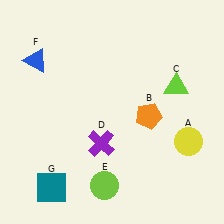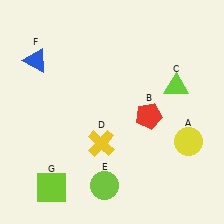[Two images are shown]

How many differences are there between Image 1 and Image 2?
There are 3 differences between the two images.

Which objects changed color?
B changed from orange to red. D changed from purple to yellow. G changed from teal to lime.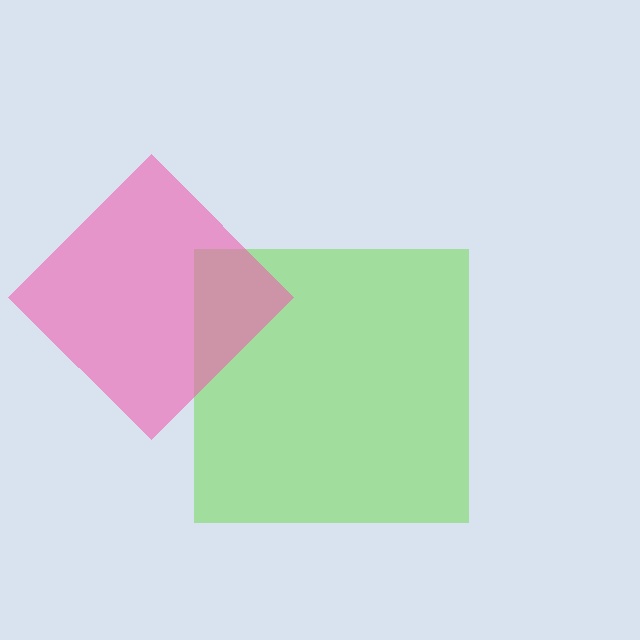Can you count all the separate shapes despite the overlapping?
Yes, there are 2 separate shapes.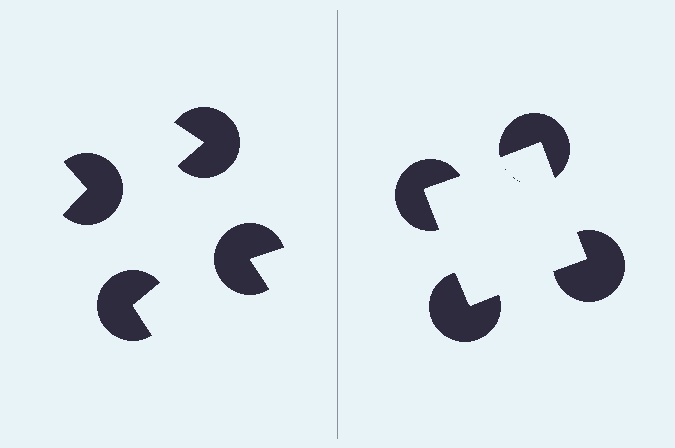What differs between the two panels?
The pac-man discs are positioned identically on both sides; only the wedge orientations differ. On the right they align to a square; on the left they are misaligned.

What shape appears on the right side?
An illusory square.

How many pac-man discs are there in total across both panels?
8 — 4 on each side.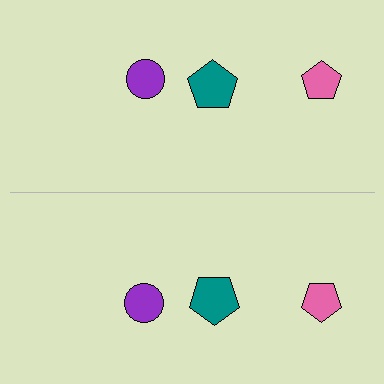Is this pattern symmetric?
Yes, this pattern has bilateral (reflection) symmetry.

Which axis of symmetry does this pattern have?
The pattern has a horizontal axis of symmetry running through the center of the image.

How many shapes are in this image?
There are 6 shapes in this image.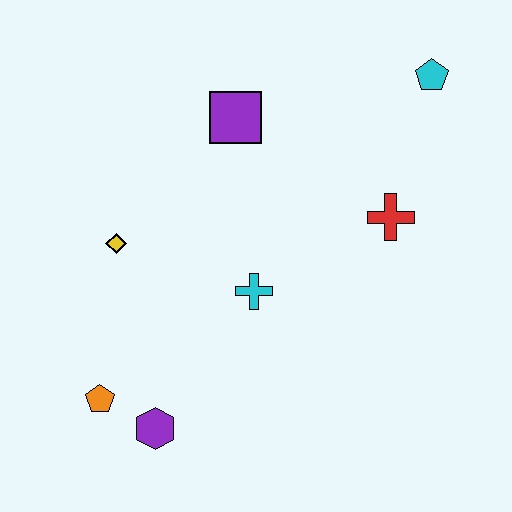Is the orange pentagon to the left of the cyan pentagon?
Yes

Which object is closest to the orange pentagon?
The purple hexagon is closest to the orange pentagon.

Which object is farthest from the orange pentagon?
The cyan pentagon is farthest from the orange pentagon.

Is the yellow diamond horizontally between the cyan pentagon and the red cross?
No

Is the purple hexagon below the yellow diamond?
Yes